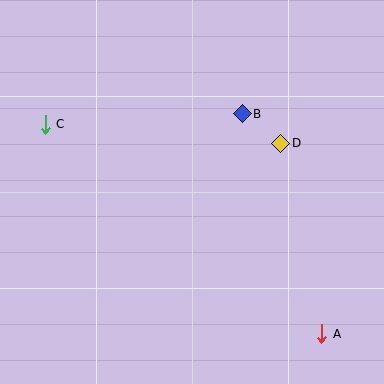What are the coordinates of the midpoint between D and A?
The midpoint between D and A is at (301, 238).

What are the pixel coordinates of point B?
Point B is at (242, 114).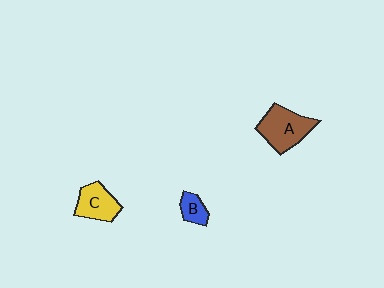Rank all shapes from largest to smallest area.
From largest to smallest: A (brown), C (yellow), B (blue).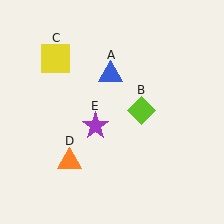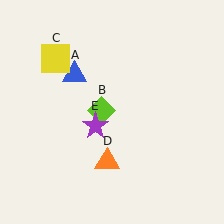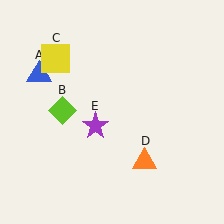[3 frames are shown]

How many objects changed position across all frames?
3 objects changed position: blue triangle (object A), lime diamond (object B), orange triangle (object D).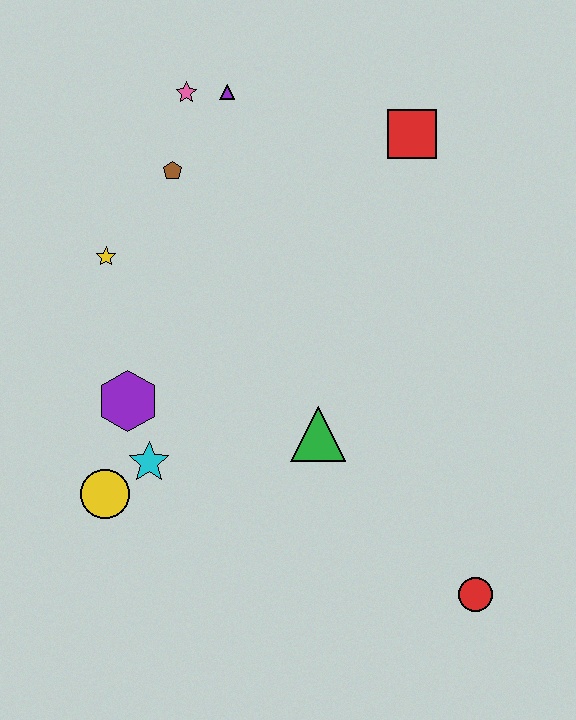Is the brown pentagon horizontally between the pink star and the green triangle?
No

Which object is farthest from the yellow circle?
The red square is farthest from the yellow circle.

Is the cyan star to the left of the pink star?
Yes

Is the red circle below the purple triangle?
Yes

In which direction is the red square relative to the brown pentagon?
The red square is to the right of the brown pentagon.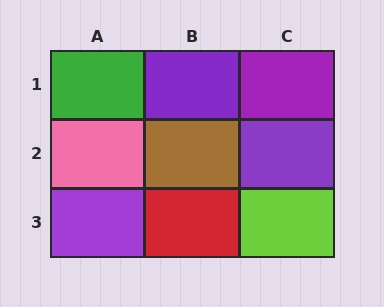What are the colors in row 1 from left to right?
Green, purple, purple.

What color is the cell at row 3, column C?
Lime.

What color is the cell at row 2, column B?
Brown.